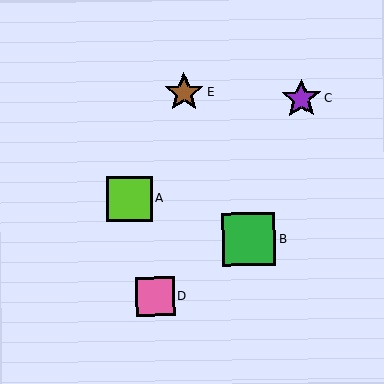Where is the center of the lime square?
The center of the lime square is at (130, 199).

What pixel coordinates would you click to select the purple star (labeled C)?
Click at (301, 99) to select the purple star C.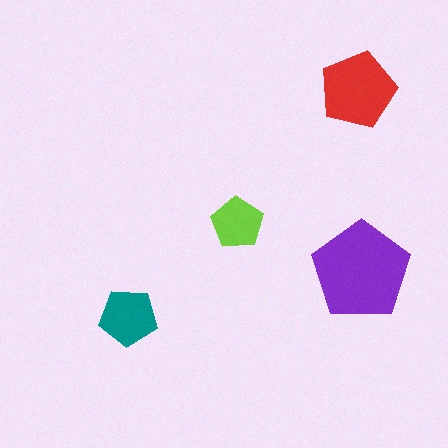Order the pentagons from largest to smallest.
the purple one, the red one, the teal one, the lime one.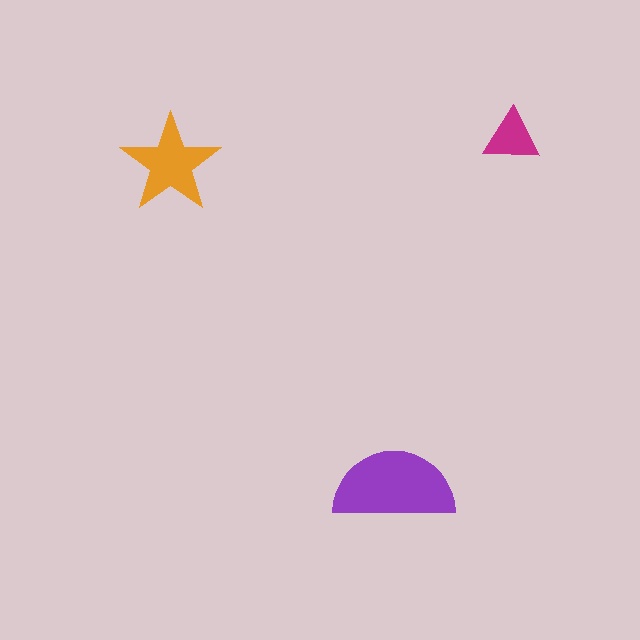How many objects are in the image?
There are 3 objects in the image.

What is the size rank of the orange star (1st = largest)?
2nd.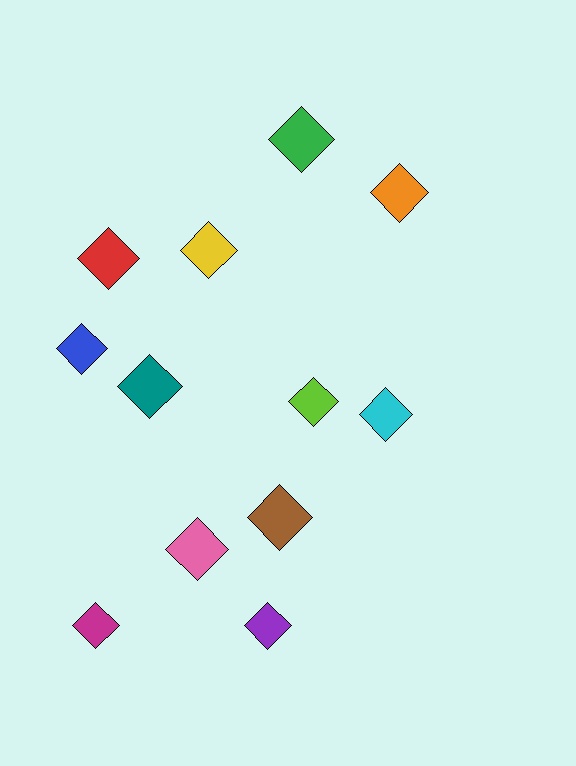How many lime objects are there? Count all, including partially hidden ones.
There is 1 lime object.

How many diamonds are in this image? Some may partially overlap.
There are 12 diamonds.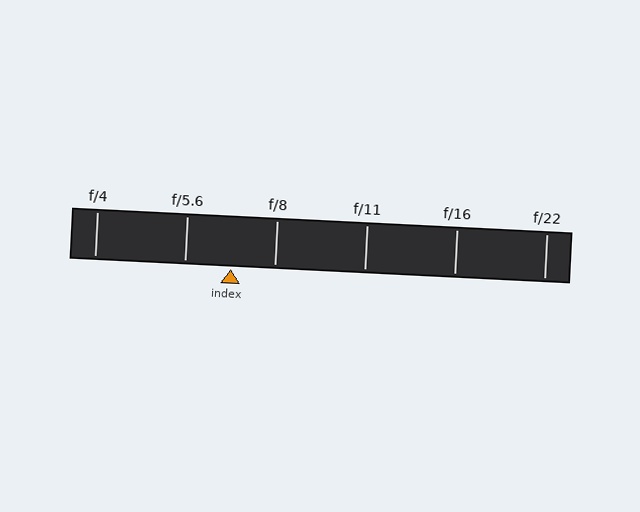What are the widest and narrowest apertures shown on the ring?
The widest aperture shown is f/4 and the narrowest is f/22.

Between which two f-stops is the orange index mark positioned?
The index mark is between f/5.6 and f/8.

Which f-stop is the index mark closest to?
The index mark is closest to f/8.